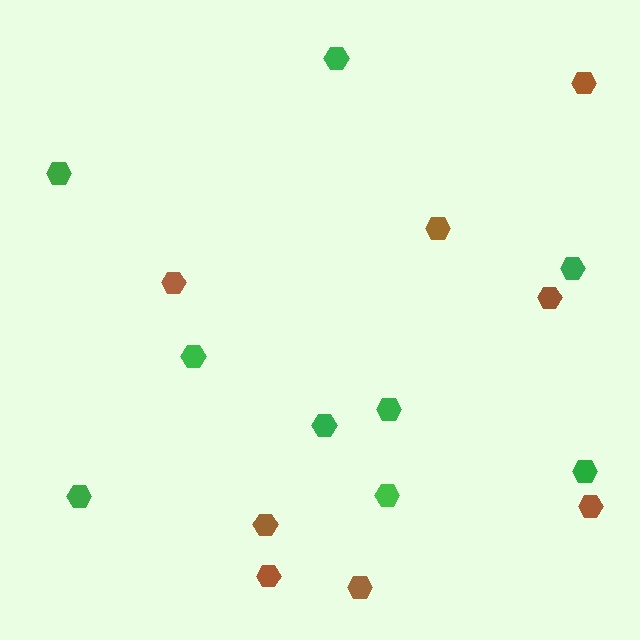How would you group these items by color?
There are 2 groups: one group of brown hexagons (8) and one group of green hexagons (9).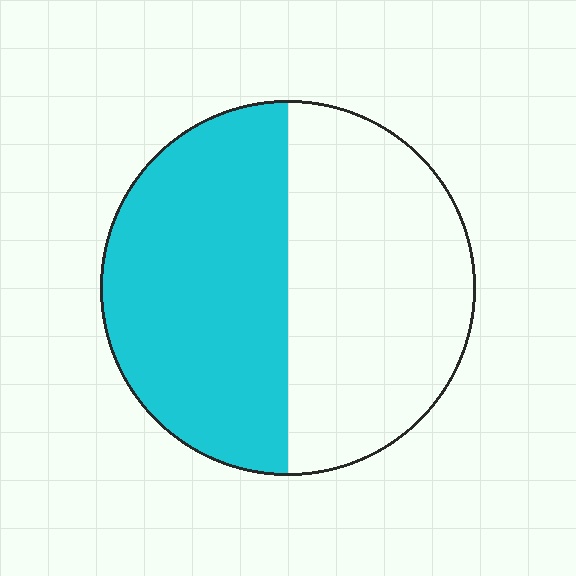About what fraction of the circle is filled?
About one half (1/2).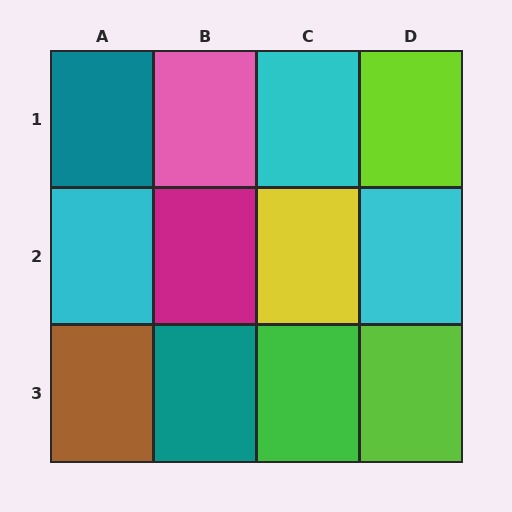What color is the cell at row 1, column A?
Teal.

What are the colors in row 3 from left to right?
Brown, teal, green, lime.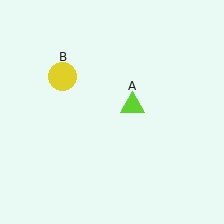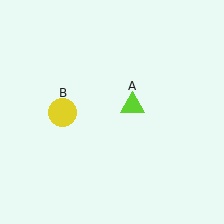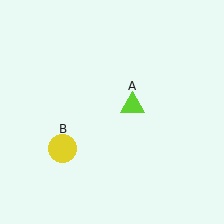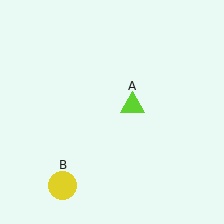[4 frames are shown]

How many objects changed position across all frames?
1 object changed position: yellow circle (object B).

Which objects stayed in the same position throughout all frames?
Lime triangle (object A) remained stationary.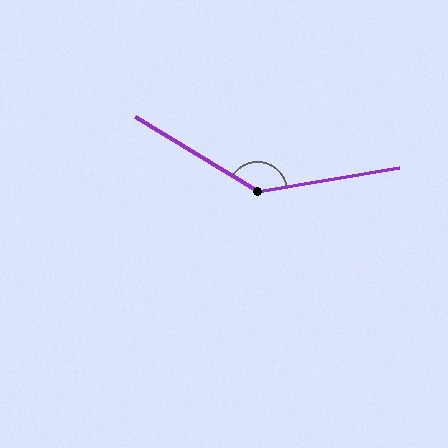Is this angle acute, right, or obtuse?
It is obtuse.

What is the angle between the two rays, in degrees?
Approximately 139 degrees.